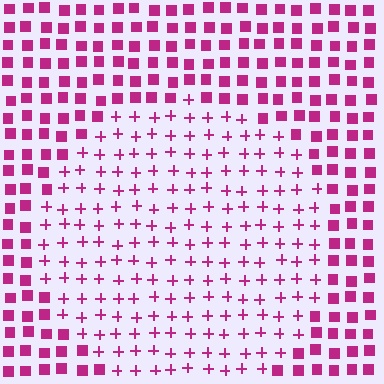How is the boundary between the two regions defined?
The boundary is defined by a change in element shape: plus signs inside vs. squares outside. All elements share the same color and spacing.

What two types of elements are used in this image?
The image uses plus signs inside the circle region and squares outside it.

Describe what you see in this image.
The image is filled with small magenta elements arranged in a uniform grid. A circle-shaped region contains plus signs, while the surrounding area contains squares. The boundary is defined purely by the change in element shape.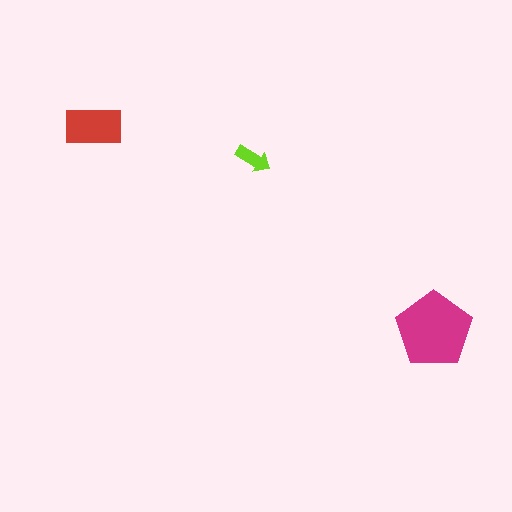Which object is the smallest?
The lime arrow.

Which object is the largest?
The magenta pentagon.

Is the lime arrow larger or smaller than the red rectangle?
Smaller.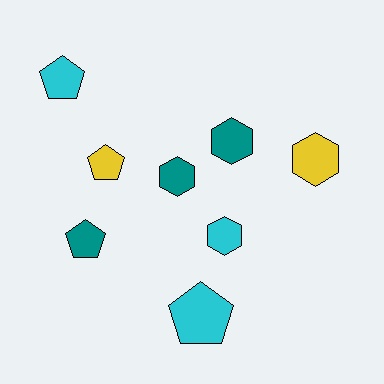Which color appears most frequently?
Cyan, with 3 objects.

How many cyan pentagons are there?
There are 2 cyan pentagons.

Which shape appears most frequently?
Hexagon, with 4 objects.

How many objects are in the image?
There are 8 objects.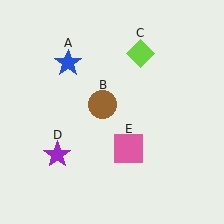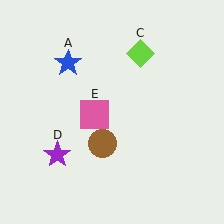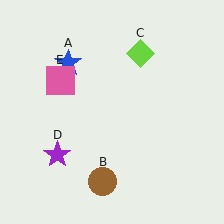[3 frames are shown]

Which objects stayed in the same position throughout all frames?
Blue star (object A) and lime diamond (object C) and purple star (object D) remained stationary.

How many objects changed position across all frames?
2 objects changed position: brown circle (object B), pink square (object E).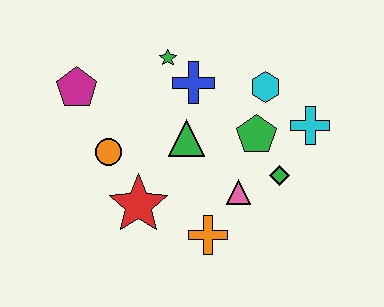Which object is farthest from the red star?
The cyan cross is farthest from the red star.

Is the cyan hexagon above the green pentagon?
Yes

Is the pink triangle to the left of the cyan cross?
Yes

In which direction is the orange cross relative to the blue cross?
The orange cross is below the blue cross.